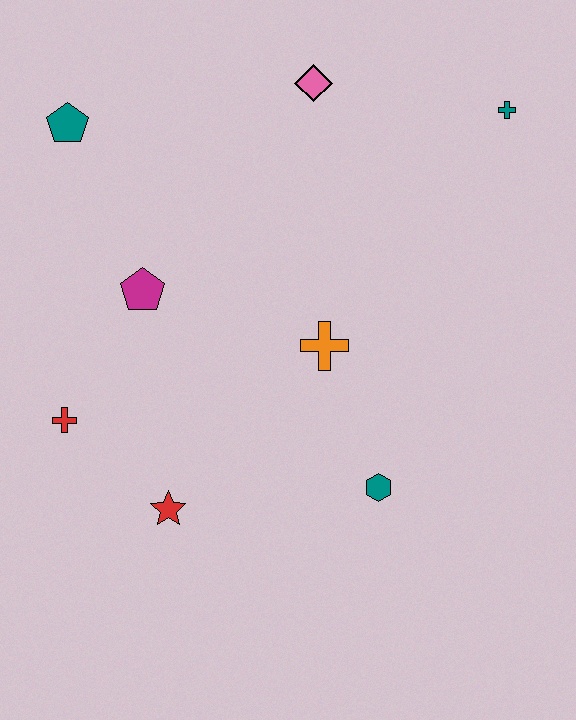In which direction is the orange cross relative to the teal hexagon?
The orange cross is above the teal hexagon.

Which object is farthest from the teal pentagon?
The teal hexagon is farthest from the teal pentagon.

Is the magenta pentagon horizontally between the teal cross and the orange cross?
No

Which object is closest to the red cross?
The red star is closest to the red cross.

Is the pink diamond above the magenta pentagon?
Yes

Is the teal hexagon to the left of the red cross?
No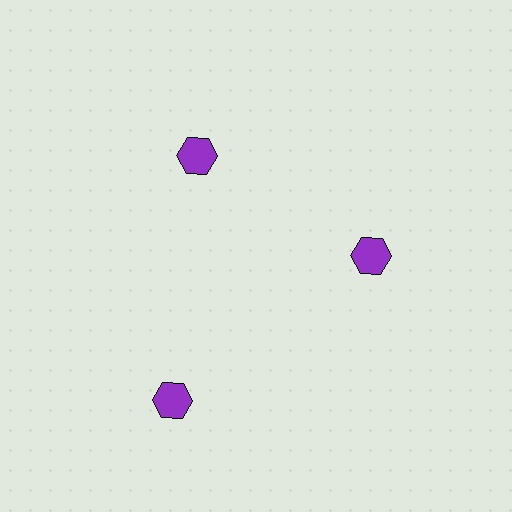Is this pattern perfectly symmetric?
No. The 3 purple hexagons are arranged in a ring, but one element near the 7 o'clock position is pushed outward from the center, breaking the 3-fold rotational symmetry.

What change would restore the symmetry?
The symmetry would be restored by moving it inward, back onto the ring so that all 3 hexagons sit at equal angles and equal distance from the center.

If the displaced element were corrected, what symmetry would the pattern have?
It would have 3-fold rotational symmetry — the pattern would map onto itself every 120 degrees.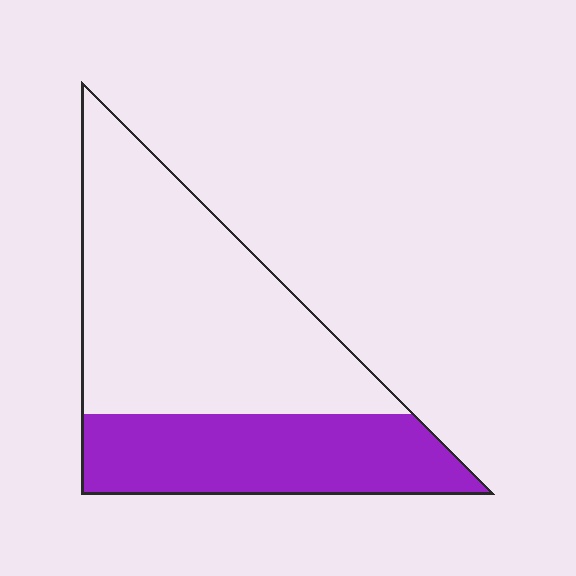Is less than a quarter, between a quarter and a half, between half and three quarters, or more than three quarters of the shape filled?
Between a quarter and a half.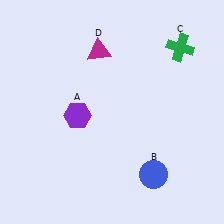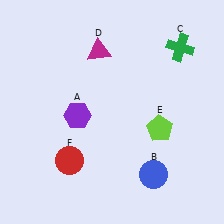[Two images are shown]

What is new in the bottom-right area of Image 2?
A lime pentagon (E) was added in the bottom-right area of Image 2.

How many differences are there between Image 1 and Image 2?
There are 2 differences between the two images.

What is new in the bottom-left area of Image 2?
A red circle (F) was added in the bottom-left area of Image 2.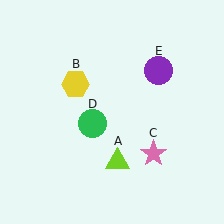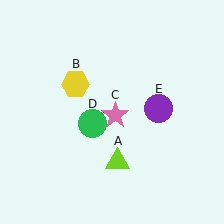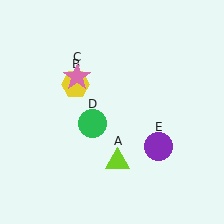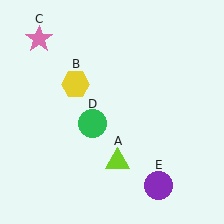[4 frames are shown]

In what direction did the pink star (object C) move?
The pink star (object C) moved up and to the left.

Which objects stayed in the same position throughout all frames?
Lime triangle (object A) and yellow hexagon (object B) and green circle (object D) remained stationary.